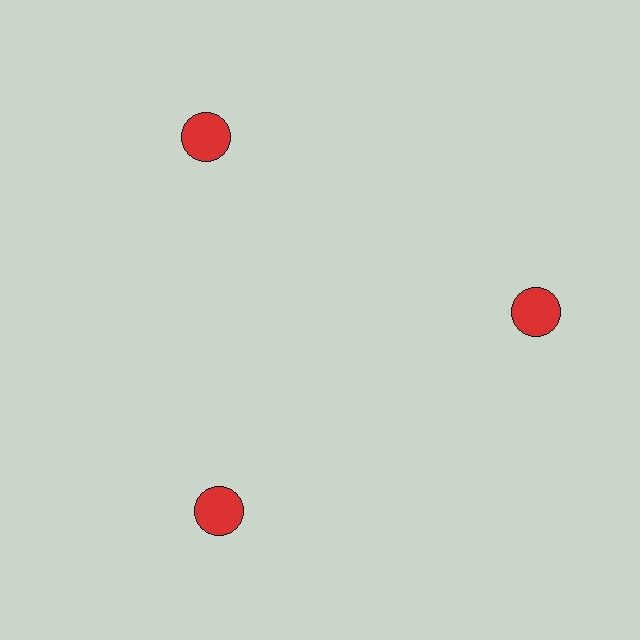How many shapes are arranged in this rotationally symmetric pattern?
There are 3 shapes, arranged in 3 groups of 1.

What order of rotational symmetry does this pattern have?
This pattern has 3-fold rotational symmetry.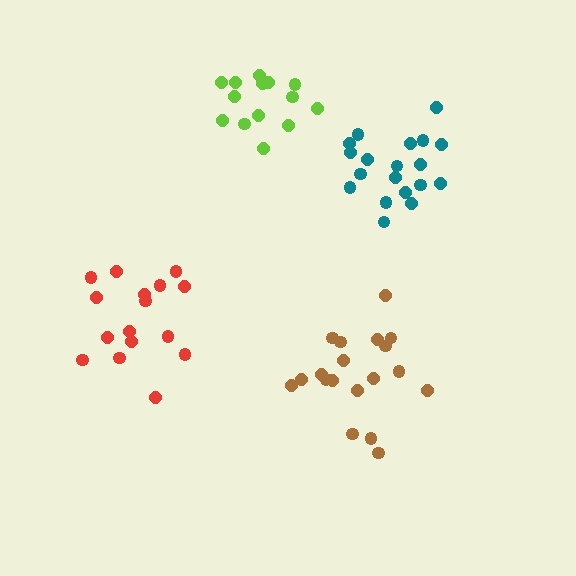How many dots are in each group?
Group 1: 16 dots, Group 2: 19 dots, Group 3: 19 dots, Group 4: 14 dots (68 total).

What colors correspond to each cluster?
The clusters are colored: red, brown, teal, lime.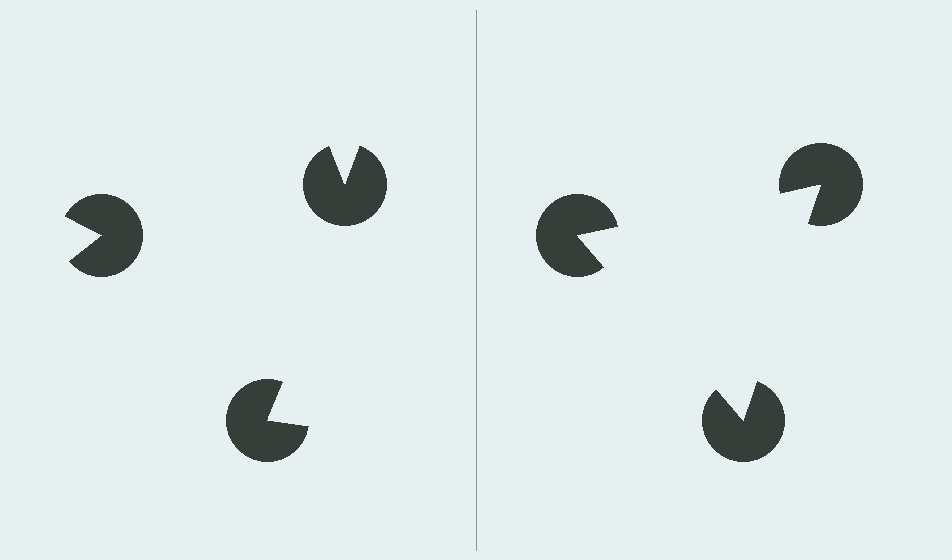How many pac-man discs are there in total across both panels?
6 — 3 on each side.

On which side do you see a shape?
An illusory triangle appears on the right side. On the left side the wedge cuts are rotated, so no coherent shape forms.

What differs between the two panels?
The pac-man discs are positioned identically on both sides; only the wedge orientations differ. On the right they align to a triangle; on the left they are misaligned.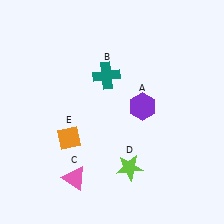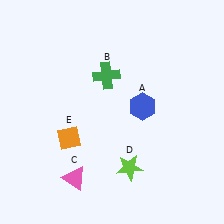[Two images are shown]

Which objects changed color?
A changed from purple to blue. B changed from teal to green.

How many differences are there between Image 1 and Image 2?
There are 2 differences between the two images.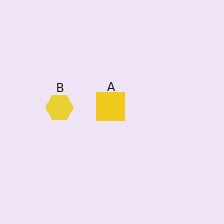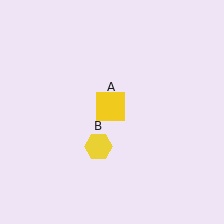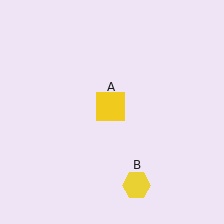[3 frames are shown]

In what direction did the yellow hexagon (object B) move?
The yellow hexagon (object B) moved down and to the right.